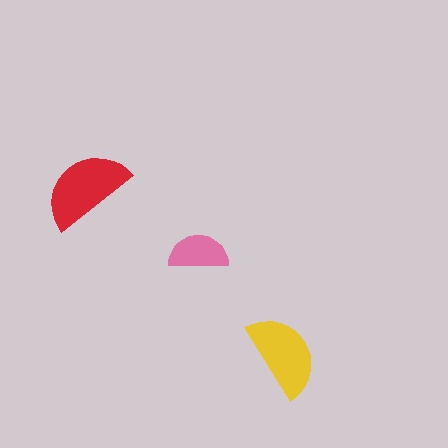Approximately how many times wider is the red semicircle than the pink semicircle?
About 1.5 times wider.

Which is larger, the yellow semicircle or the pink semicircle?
The yellow one.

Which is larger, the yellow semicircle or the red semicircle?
The red one.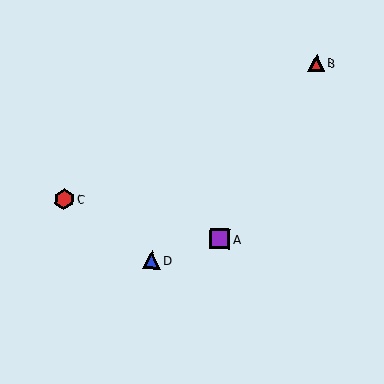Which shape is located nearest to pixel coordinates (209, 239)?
The purple square (labeled A) at (220, 239) is nearest to that location.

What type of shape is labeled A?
Shape A is a purple square.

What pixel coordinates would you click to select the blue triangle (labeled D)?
Click at (152, 260) to select the blue triangle D.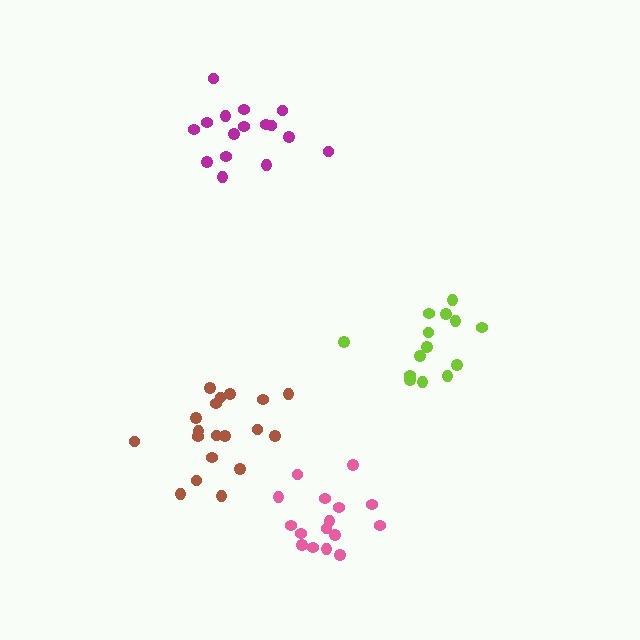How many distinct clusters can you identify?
There are 4 distinct clusters.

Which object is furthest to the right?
The lime cluster is rightmost.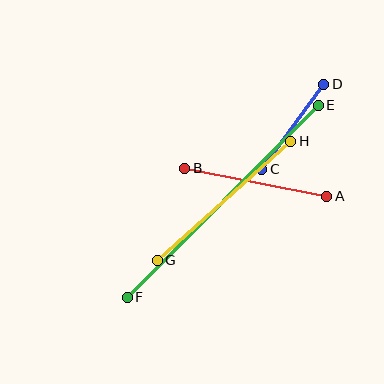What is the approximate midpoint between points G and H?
The midpoint is at approximately (224, 201) pixels.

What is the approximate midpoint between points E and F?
The midpoint is at approximately (223, 201) pixels.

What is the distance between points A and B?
The distance is approximately 145 pixels.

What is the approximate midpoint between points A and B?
The midpoint is at approximately (256, 182) pixels.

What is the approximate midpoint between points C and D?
The midpoint is at approximately (293, 127) pixels.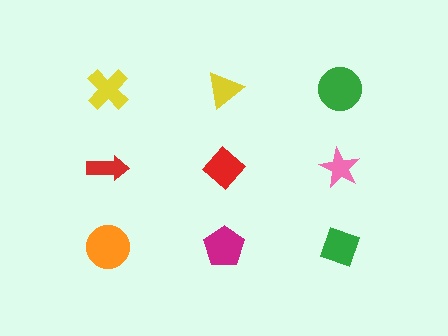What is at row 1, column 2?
A yellow triangle.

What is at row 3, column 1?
An orange circle.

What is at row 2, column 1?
A red arrow.